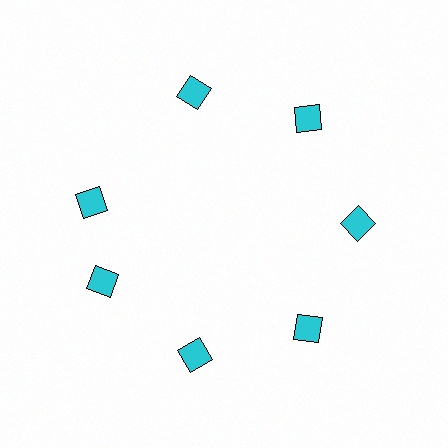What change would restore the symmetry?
The symmetry would be restored by rotating it back into even spacing with its neighbors so that all 7 diamonds sit at equal angles and equal distance from the center.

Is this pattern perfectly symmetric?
No. The 7 cyan diamonds are arranged in a ring, but one element near the 10 o'clock position is rotated out of alignment along the ring, breaking the 7-fold rotational symmetry.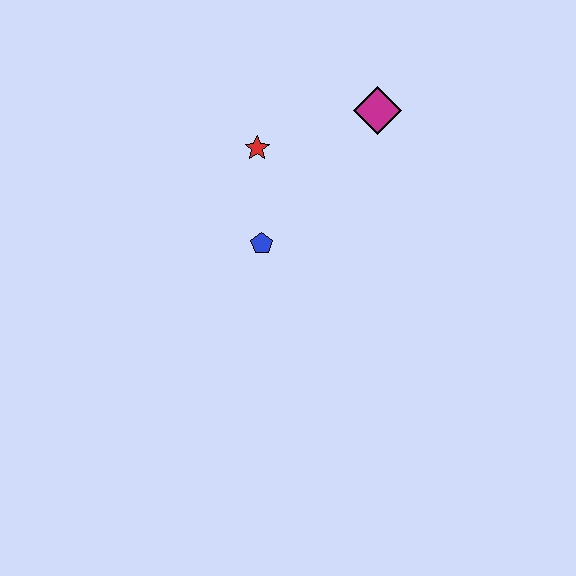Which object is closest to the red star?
The blue pentagon is closest to the red star.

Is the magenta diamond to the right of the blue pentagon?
Yes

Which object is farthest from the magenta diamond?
The blue pentagon is farthest from the magenta diamond.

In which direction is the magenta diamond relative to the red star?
The magenta diamond is to the right of the red star.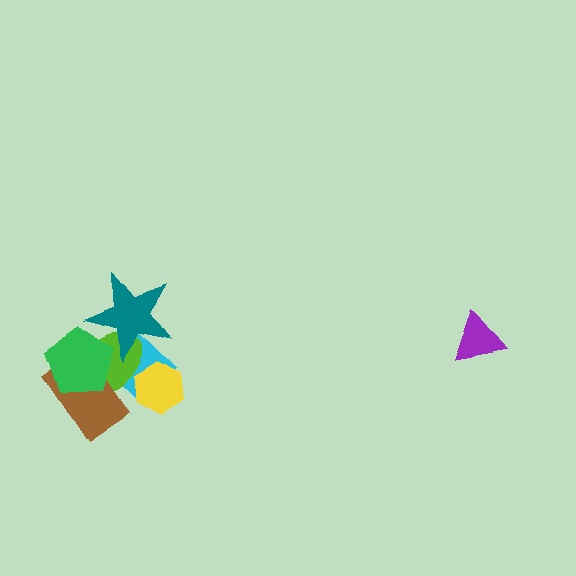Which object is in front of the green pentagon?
The teal star is in front of the green pentagon.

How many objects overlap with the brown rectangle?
3 objects overlap with the brown rectangle.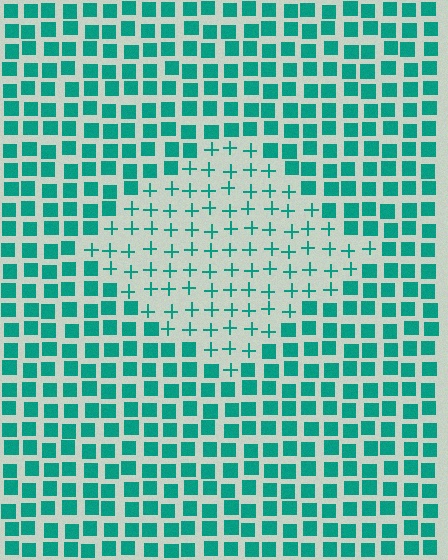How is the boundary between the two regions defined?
The boundary is defined by a change in element shape: plus signs inside vs. squares outside. All elements share the same color and spacing.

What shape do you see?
I see a diamond.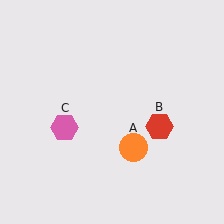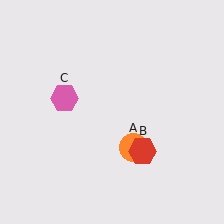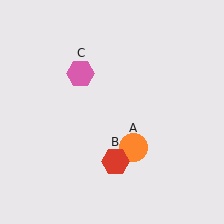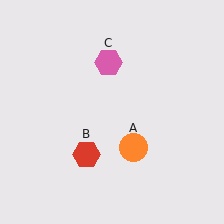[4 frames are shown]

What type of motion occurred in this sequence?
The red hexagon (object B), pink hexagon (object C) rotated clockwise around the center of the scene.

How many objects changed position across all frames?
2 objects changed position: red hexagon (object B), pink hexagon (object C).